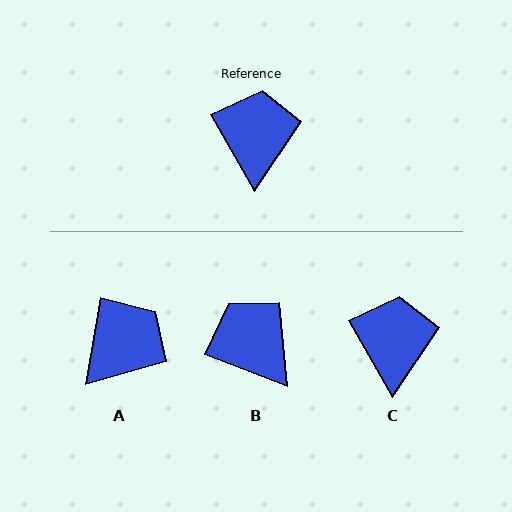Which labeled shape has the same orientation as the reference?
C.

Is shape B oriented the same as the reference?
No, it is off by about 39 degrees.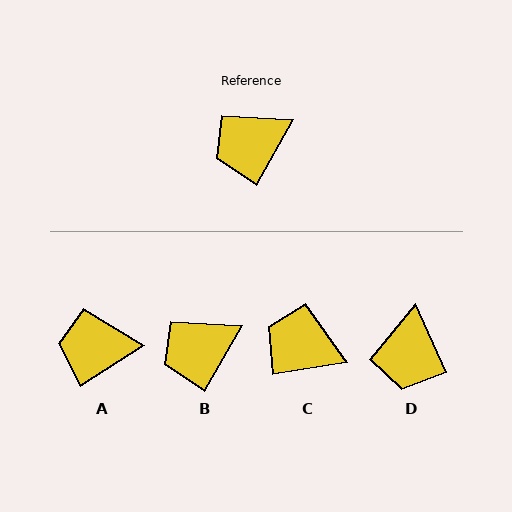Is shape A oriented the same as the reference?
No, it is off by about 28 degrees.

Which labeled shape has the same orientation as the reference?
B.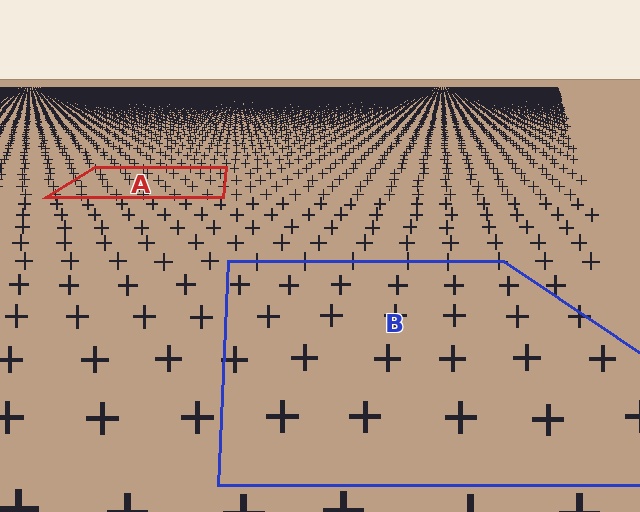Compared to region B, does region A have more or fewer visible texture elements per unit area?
Region A has more texture elements per unit area — they are packed more densely because it is farther away.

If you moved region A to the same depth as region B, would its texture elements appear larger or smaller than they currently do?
They would appear larger. At a closer depth, the same texture elements are projected at a bigger on-screen size.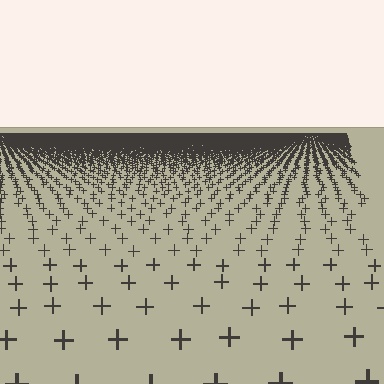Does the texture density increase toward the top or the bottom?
Density increases toward the top.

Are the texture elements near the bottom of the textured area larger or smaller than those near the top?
Larger. Near the bottom, elements are closer to the viewer and appear at a bigger on-screen size.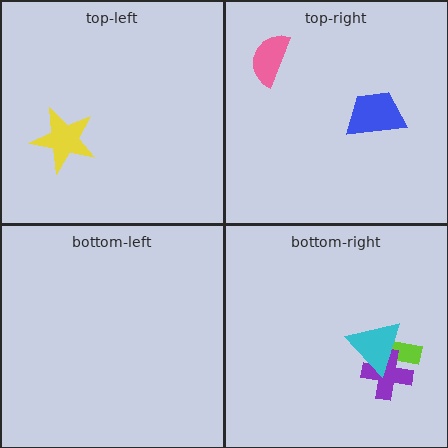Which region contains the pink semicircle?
The top-right region.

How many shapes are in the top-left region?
1.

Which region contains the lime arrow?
The bottom-right region.